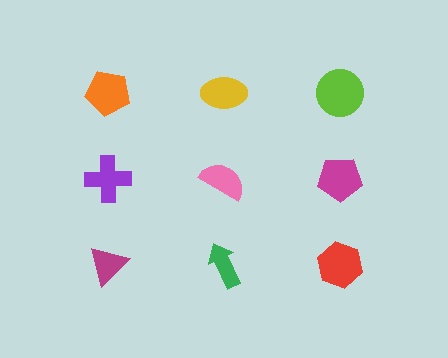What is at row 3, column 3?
A red hexagon.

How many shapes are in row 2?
3 shapes.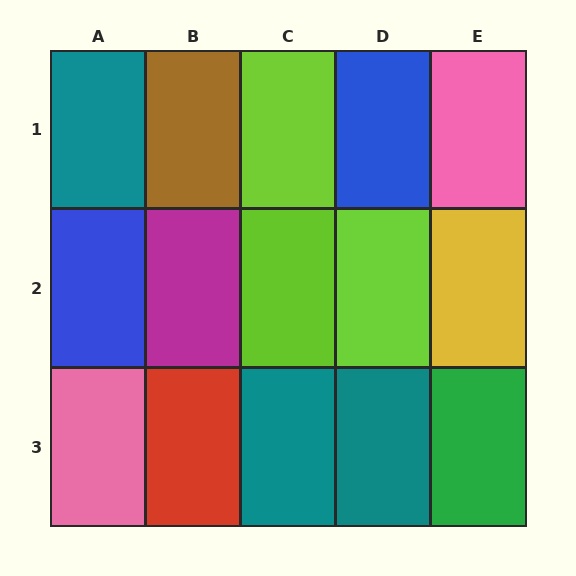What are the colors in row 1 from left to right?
Teal, brown, lime, blue, pink.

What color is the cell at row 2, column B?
Magenta.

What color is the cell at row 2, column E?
Yellow.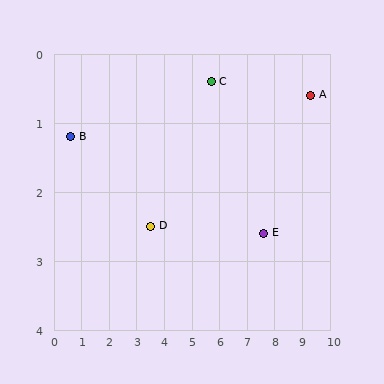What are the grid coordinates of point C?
Point C is at approximately (5.7, 0.4).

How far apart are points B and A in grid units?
Points B and A are about 8.7 grid units apart.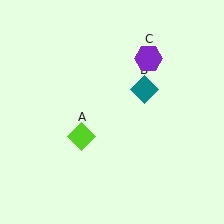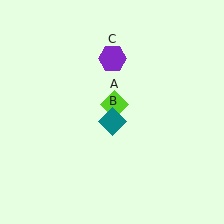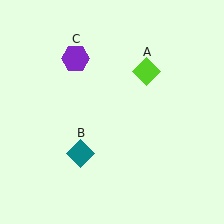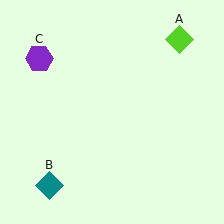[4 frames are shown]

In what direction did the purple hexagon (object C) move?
The purple hexagon (object C) moved left.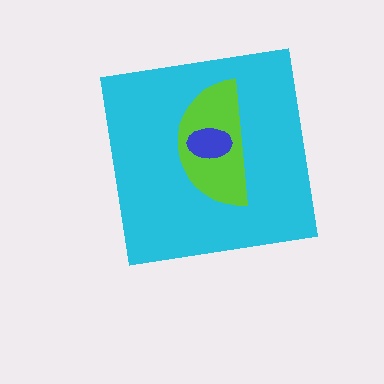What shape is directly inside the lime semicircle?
The blue ellipse.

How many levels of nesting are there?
3.